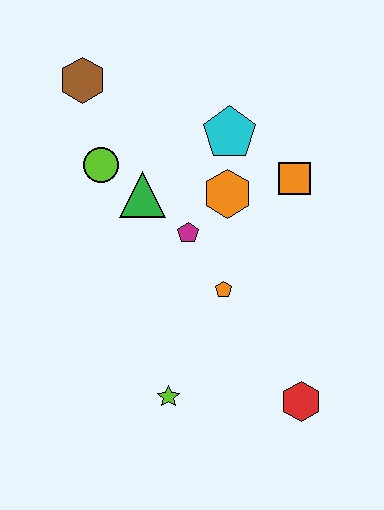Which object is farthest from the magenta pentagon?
The red hexagon is farthest from the magenta pentagon.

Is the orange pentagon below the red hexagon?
No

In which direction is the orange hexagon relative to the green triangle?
The orange hexagon is to the right of the green triangle.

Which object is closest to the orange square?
The orange hexagon is closest to the orange square.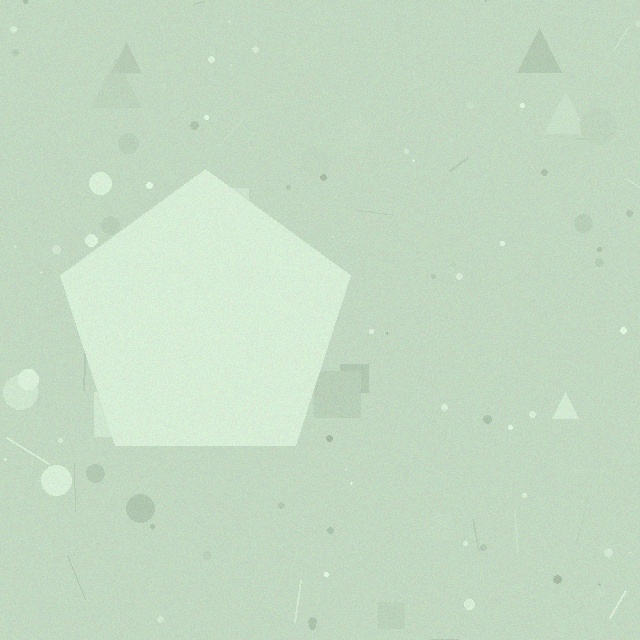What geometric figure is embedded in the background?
A pentagon is embedded in the background.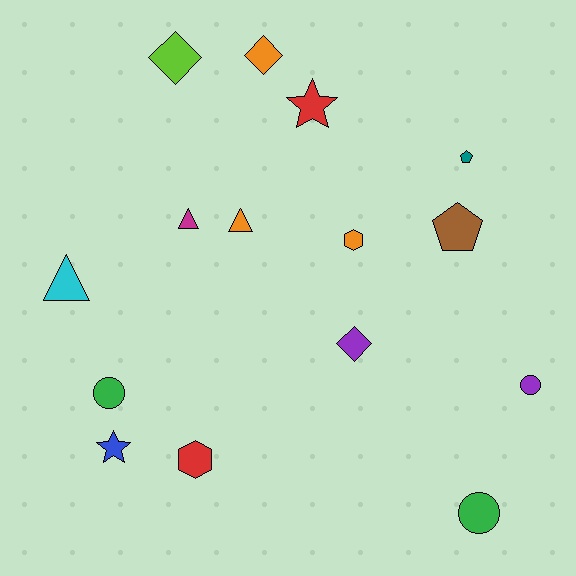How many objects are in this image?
There are 15 objects.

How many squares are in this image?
There are no squares.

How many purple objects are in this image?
There are 2 purple objects.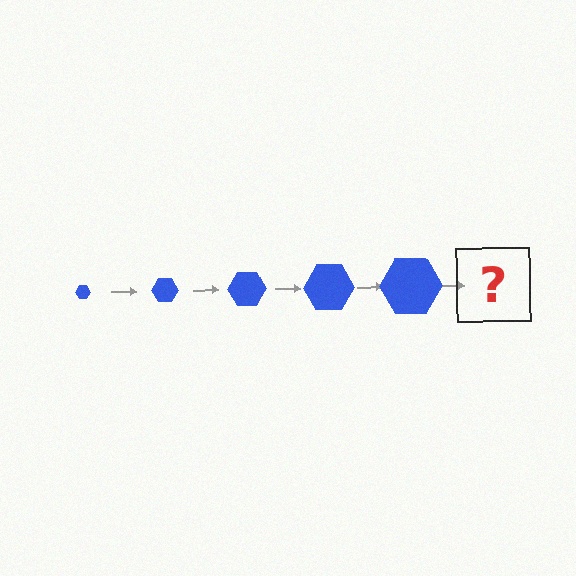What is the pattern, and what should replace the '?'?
The pattern is that the hexagon gets progressively larger each step. The '?' should be a blue hexagon, larger than the previous one.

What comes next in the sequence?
The next element should be a blue hexagon, larger than the previous one.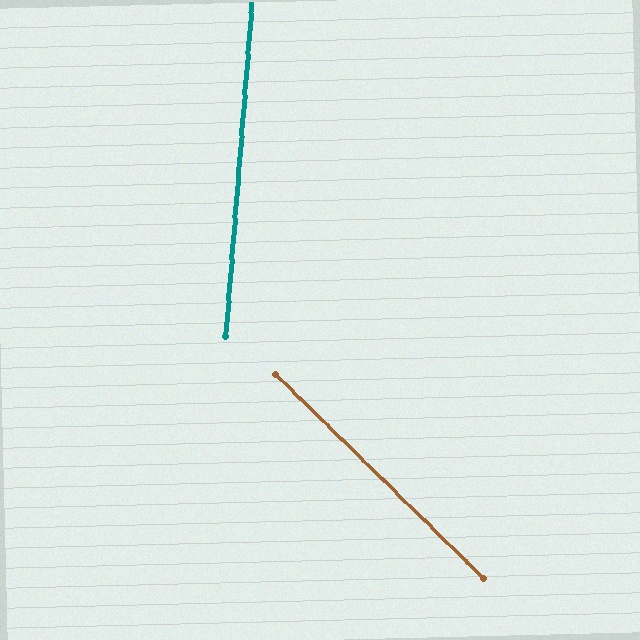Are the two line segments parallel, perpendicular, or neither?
Neither parallel nor perpendicular — they differ by about 50°.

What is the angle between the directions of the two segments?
Approximately 50 degrees.